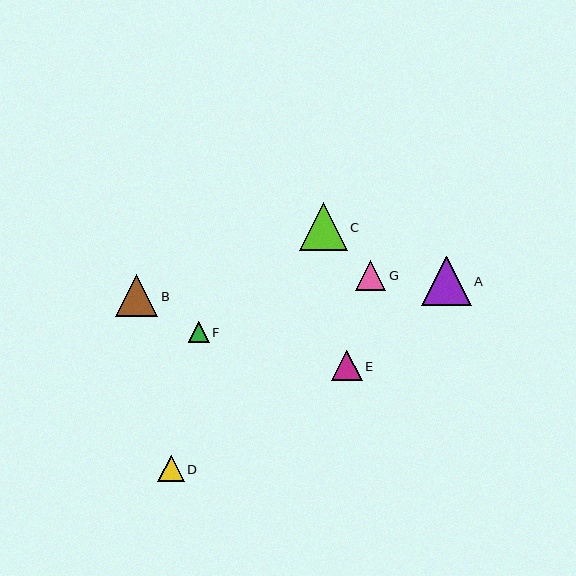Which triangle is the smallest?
Triangle F is the smallest with a size of approximately 21 pixels.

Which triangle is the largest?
Triangle A is the largest with a size of approximately 50 pixels.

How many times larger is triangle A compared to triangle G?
Triangle A is approximately 1.7 times the size of triangle G.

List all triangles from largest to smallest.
From largest to smallest: A, C, B, E, G, D, F.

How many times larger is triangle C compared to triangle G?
Triangle C is approximately 1.6 times the size of triangle G.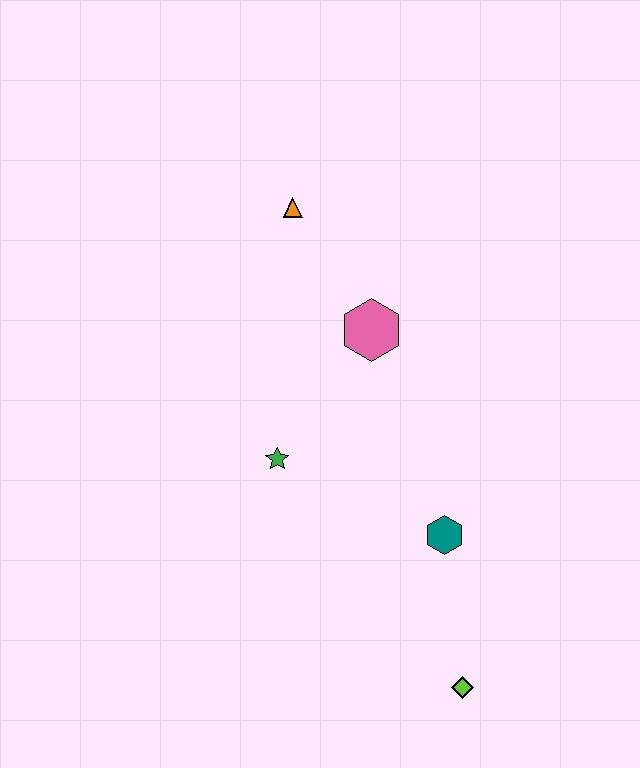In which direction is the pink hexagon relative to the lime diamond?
The pink hexagon is above the lime diamond.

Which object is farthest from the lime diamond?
The orange triangle is farthest from the lime diamond.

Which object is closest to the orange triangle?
The pink hexagon is closest to the orange triangle.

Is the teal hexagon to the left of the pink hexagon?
No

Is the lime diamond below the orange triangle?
Yes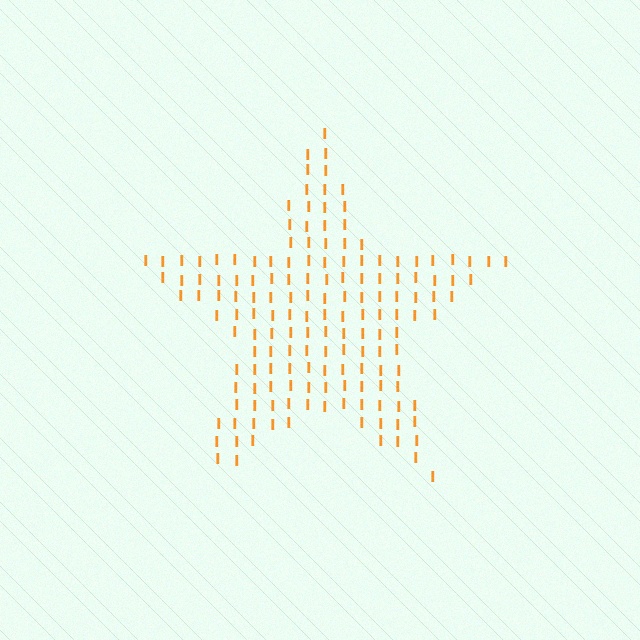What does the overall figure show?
The overall figure shows a star.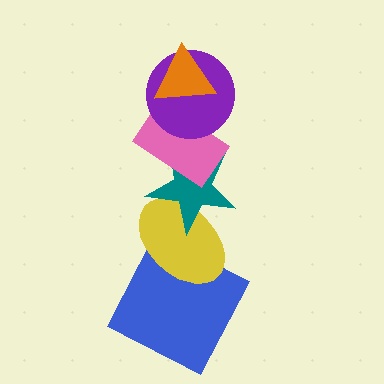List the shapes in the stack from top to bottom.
From top to bottom: the orange triangle, the purple circle, the pink rectangle, the teal star, the yellow ellipse, the blue square.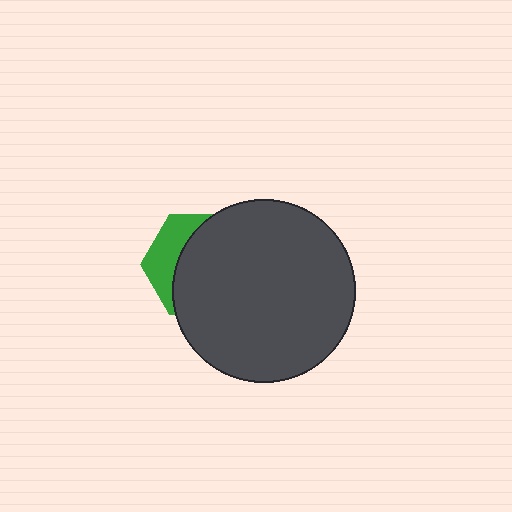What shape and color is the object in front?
The object in front is a dark gray circle.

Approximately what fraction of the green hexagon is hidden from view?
Roughly 69% of the green hexagon is hidden behind the dark gray circle.